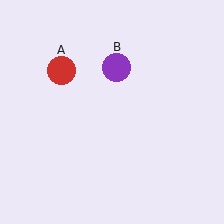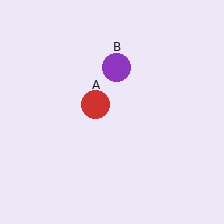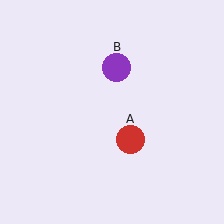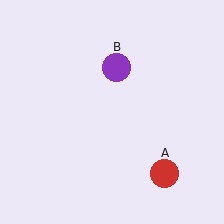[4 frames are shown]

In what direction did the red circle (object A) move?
The red circle (object A) moved down and to the right.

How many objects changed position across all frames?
1 object changed position: red circle (object A).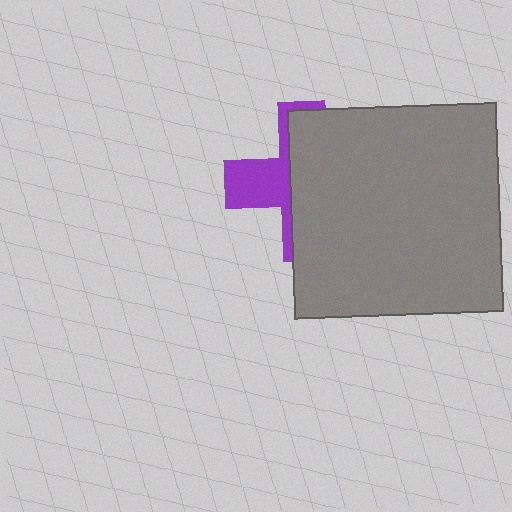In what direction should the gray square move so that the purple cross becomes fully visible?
The gray square should move right. That is the shortest direction to clear the overlap and leave the purple cross fully visible.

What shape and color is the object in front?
The object in front is a gray square.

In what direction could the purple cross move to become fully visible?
The purple cross could move left. That would shift it out from behind the gray square entirely.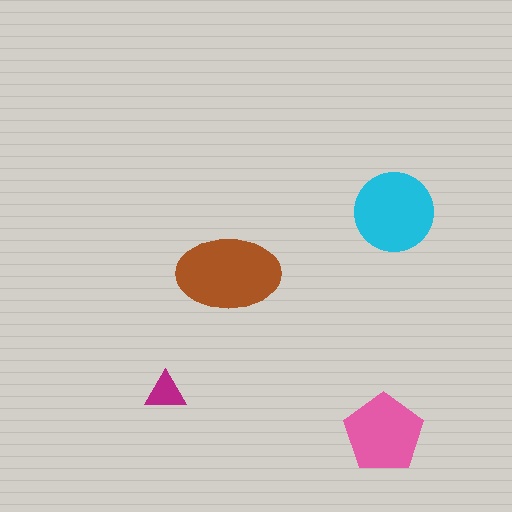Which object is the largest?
The brown ellipse.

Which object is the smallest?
The magenta triangle.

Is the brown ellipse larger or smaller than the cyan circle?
Larger.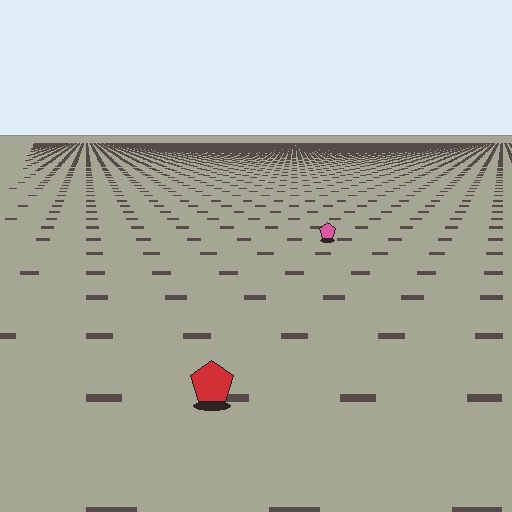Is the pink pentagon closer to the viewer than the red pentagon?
No. The red pentagon is closer — you can tell from the texture gradient: the ground texture is coarser near it.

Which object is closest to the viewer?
The red pentagon is closest. The texture marks near it are larger and more spread out.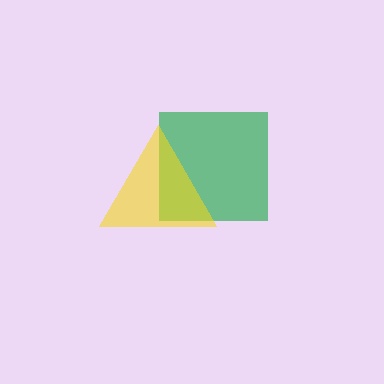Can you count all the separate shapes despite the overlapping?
Yes, there are 2 separate shapes.